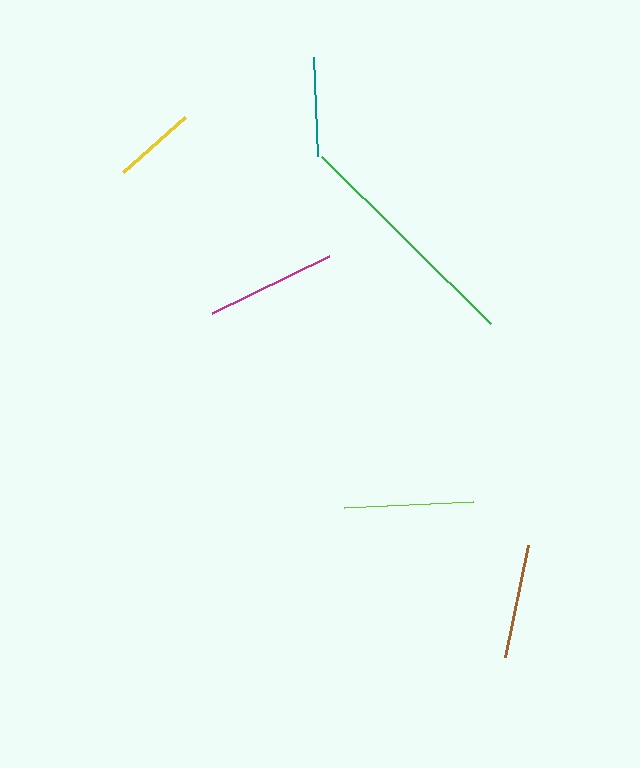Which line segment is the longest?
The green line is the longest at approximately 237 pixels.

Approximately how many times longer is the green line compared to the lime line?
The green line is approximately 1.8 times the length of the lime line.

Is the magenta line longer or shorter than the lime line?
The magenta line is longer than the lime line.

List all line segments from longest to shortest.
From longest to shortest: green, magenta, lime, brown, teal, yellow.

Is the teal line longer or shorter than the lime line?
The lime line is longer than the teal line.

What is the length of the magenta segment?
The magenta segment is approximately 130 pixels long.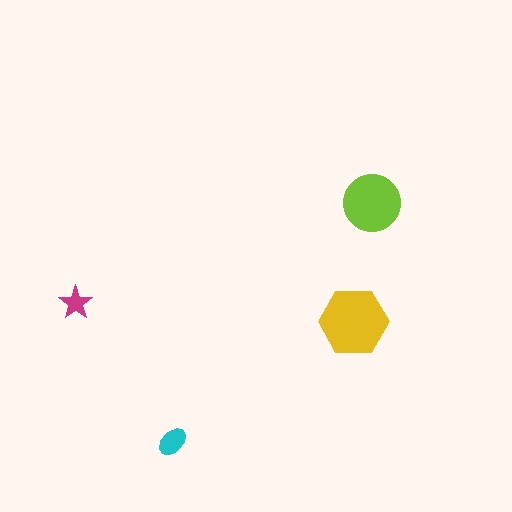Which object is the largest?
The yellow hexagon.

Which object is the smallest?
The magenta star.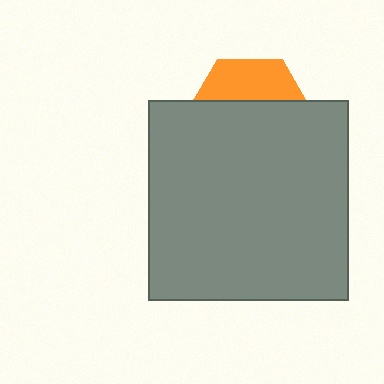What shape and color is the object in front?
The object in front is a gray square.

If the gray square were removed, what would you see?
You would see the complete orange hexagon.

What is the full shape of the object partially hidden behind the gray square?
The partially hidden object is an orange hexagon.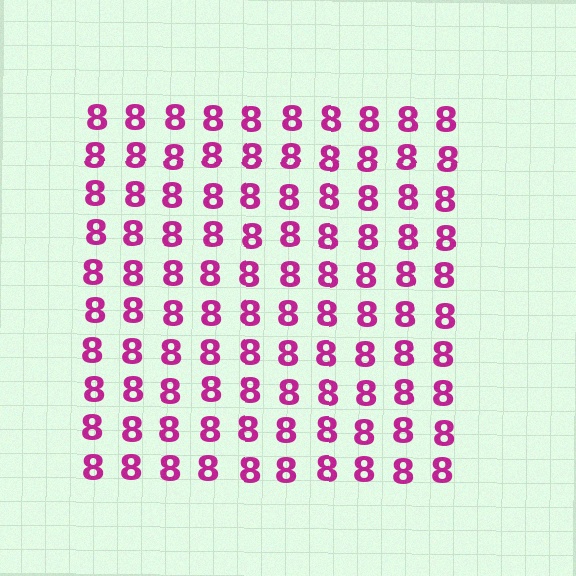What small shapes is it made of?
It is made of small digit 8's.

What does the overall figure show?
The overall figure shows a square.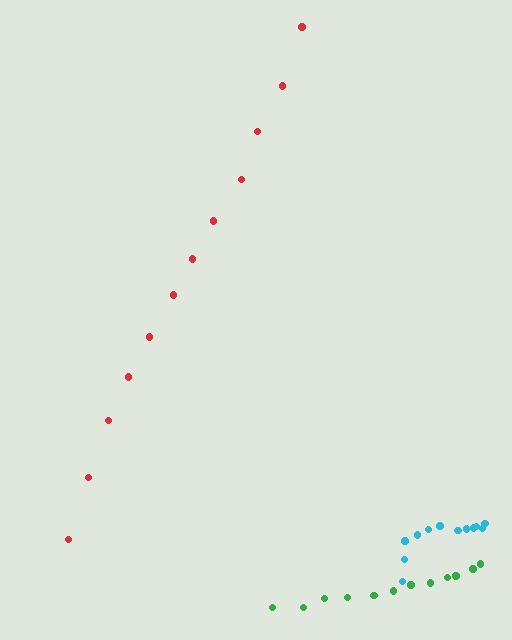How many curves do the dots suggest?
There are 3 distinct paths.